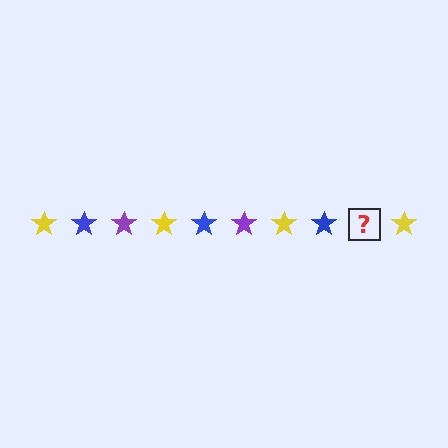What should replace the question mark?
The question mark should be replaced with a purple star.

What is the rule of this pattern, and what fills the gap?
The rule is that the pattern cycles through yellow, blue, purple stars. The gap should be filled with a purple star.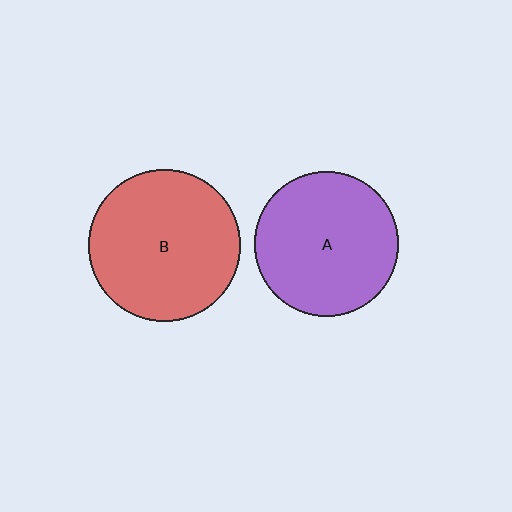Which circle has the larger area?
Circle B (red).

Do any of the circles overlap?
No, none of the circles overlap.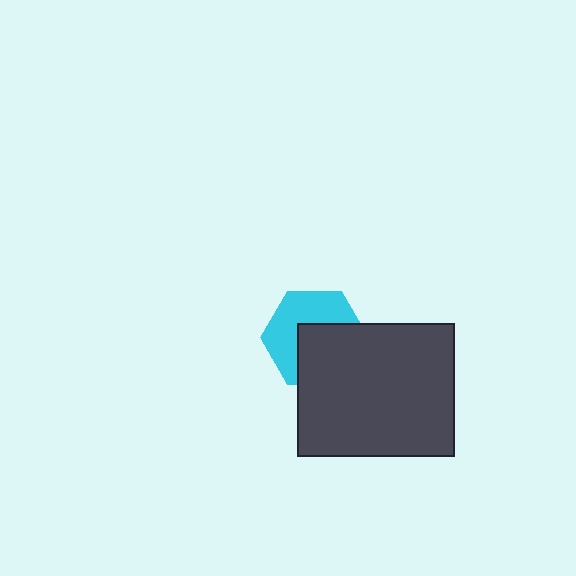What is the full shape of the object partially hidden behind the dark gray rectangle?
The partially hidden object is a cyan hexagon.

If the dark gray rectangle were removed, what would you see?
You would see the complete cyan hexagon.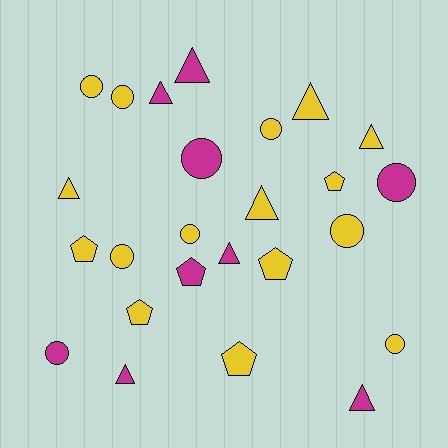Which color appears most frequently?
Yellow, with 16 objects.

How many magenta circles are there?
There are 3 magenta circles.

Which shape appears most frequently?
Circle, with 10 objects.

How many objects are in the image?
There are 25 objects.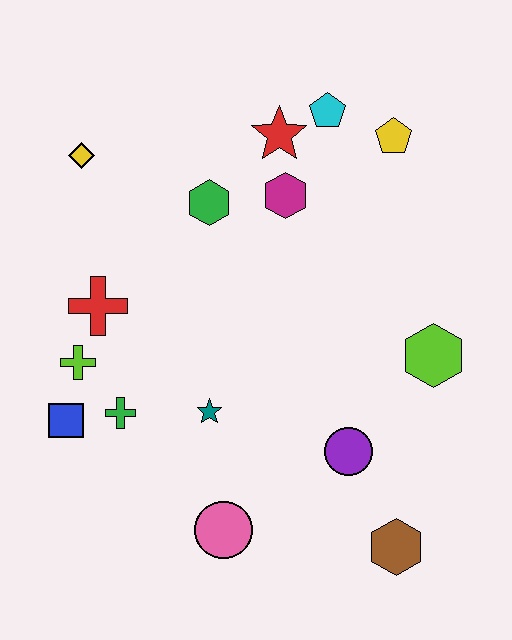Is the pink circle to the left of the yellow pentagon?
Yes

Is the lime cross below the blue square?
No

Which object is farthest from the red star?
The brown hexagon is farthest from the red star.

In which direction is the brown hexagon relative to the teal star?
The brown hexagon is to the right of the teal star.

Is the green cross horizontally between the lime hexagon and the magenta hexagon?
No